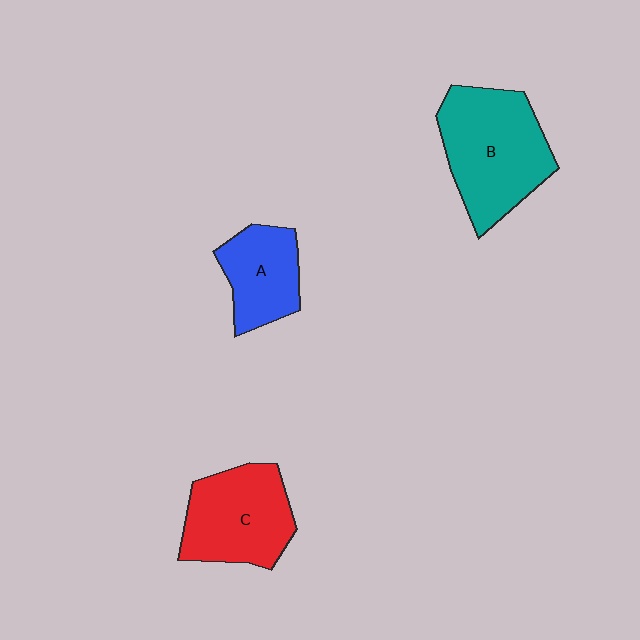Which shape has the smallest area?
Shape A (blue).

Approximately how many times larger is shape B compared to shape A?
Approximately 1.7 times.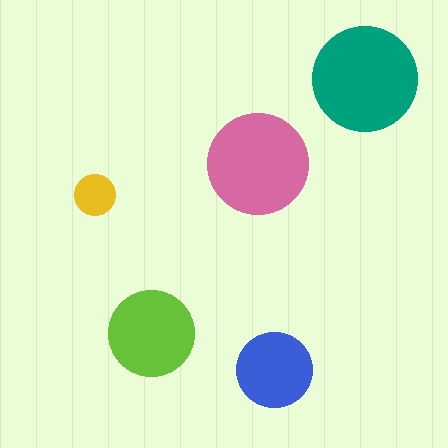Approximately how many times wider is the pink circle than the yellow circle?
About 2.5 times wider.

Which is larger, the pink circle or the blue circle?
The pink one.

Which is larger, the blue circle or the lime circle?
The lime one.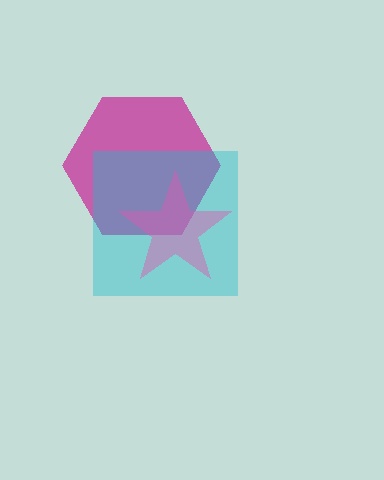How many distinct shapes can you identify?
There are 3 distinct shapes: a magenta hexagon, a cyan square, a pink star.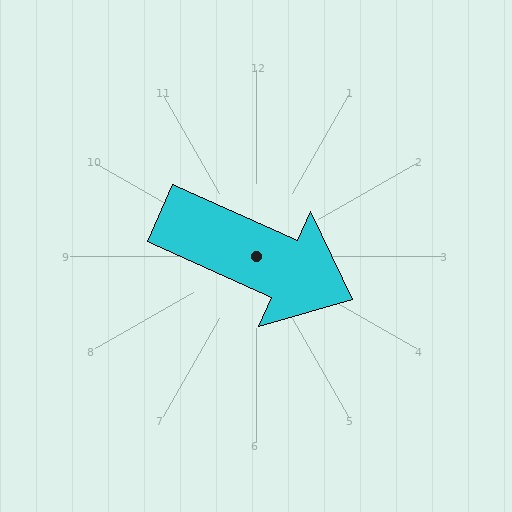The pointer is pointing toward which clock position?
Roughly 4 o'clock.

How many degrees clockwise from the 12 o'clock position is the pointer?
Approximately 114 degrees.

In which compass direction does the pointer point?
Southeast.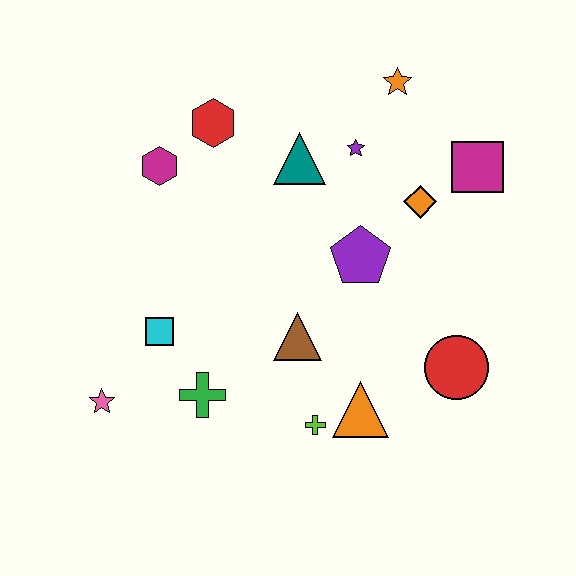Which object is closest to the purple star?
The teal triangle is closest to the purple star.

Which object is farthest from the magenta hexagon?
The red circle is farthest from the magenta hexagon.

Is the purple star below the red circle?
No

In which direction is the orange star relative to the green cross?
The orange star is above the green cross.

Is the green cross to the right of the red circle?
No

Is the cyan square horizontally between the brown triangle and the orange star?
No